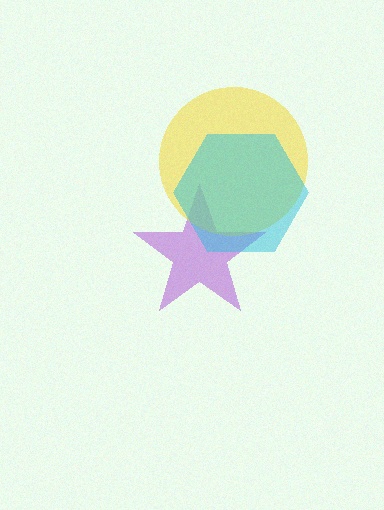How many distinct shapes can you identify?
There are 3 distinct shapes: a purple star, a yellow circle, a cyan hexagon.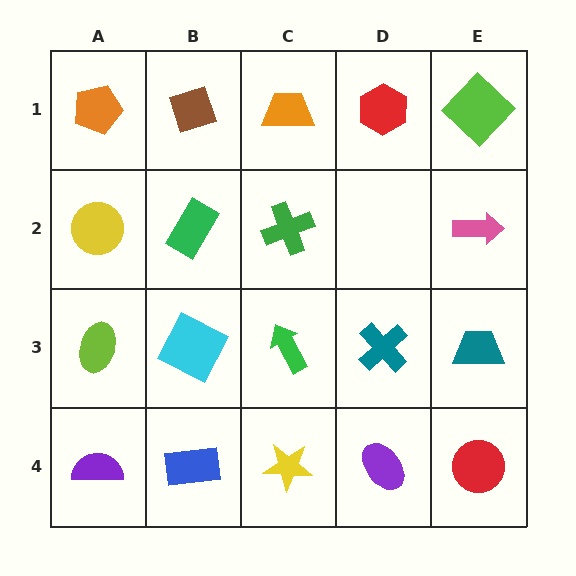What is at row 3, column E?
A teal trapezoid.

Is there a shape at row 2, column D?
No, that cell is empty.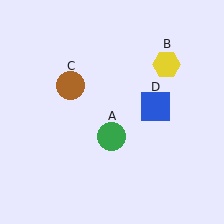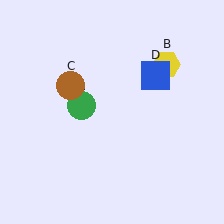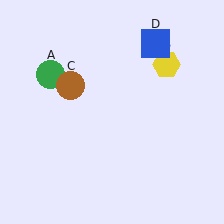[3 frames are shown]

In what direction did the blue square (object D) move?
The blue square (object D) moved up.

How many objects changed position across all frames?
2 objects changed position: green circle (object A), blue square (object D).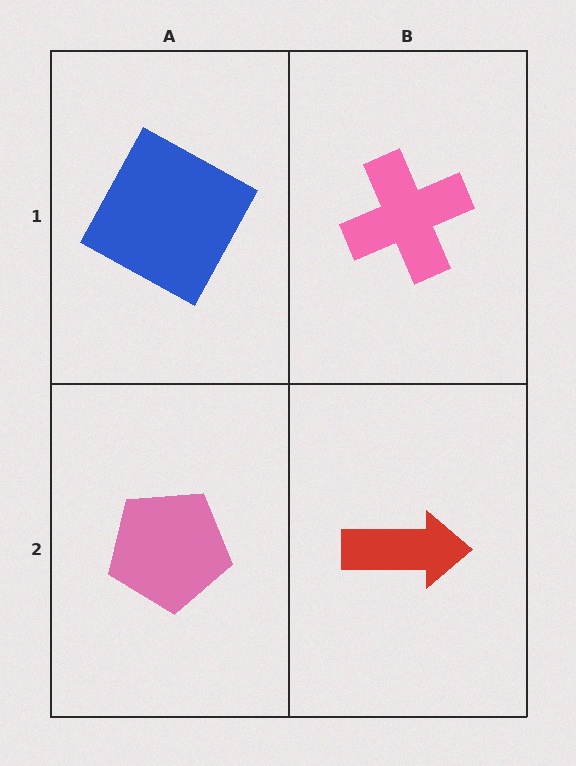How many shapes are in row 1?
2 shapes.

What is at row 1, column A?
A blue square.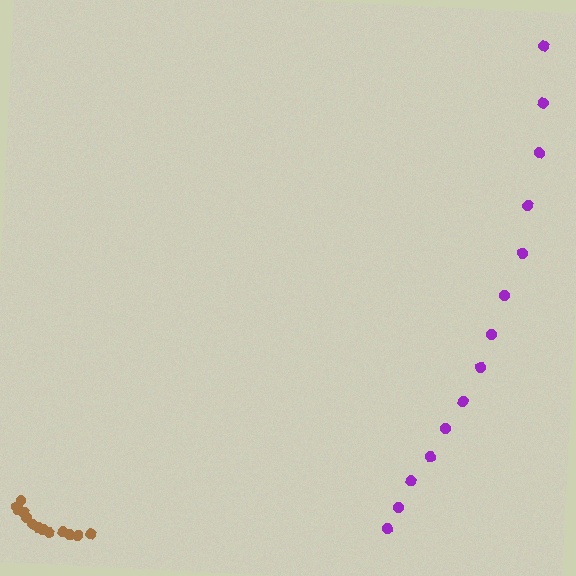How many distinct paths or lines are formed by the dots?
There are 2 distinct paths.